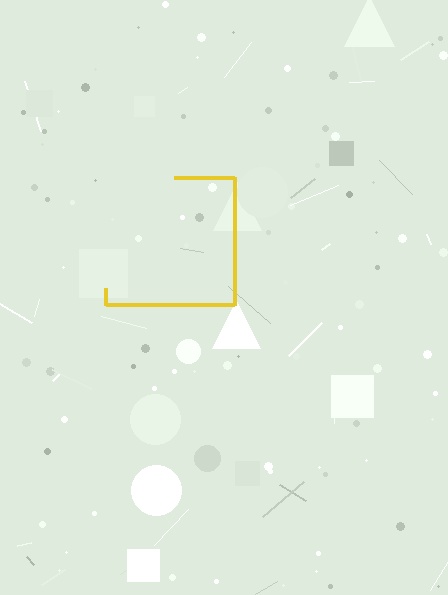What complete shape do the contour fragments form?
The contour fragments form a square.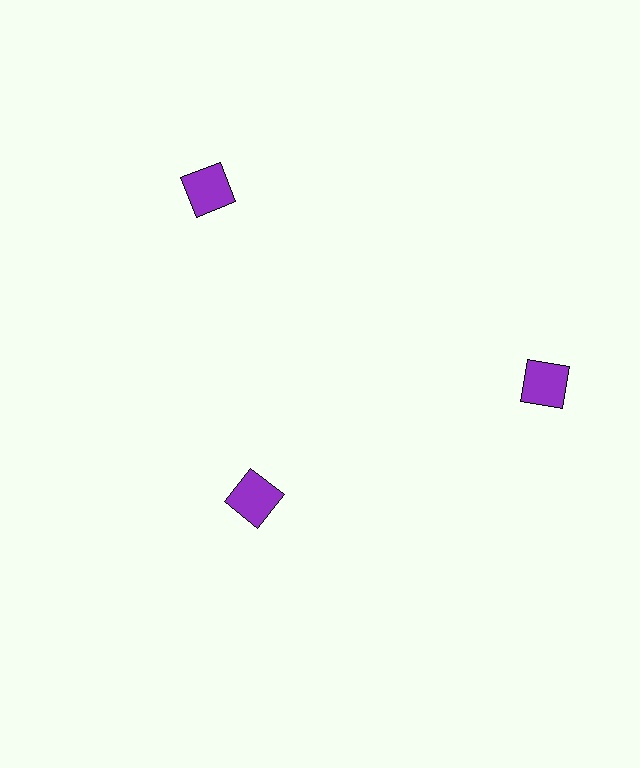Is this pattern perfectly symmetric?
No. The 3 purple squares are arranged in a ring, but one element near the 7 o'clock position is pulled inward toward the center, breaking the 3-fold rotational symmetry.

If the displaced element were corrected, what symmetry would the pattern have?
It would have 3-fold rotational symmetry — the pattern would map onto itself every 120 degrees.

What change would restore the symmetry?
The symmetry would be restored by moving it outward, back onto the ring so that all 3 squares sit at equal angles and equal distance from the center.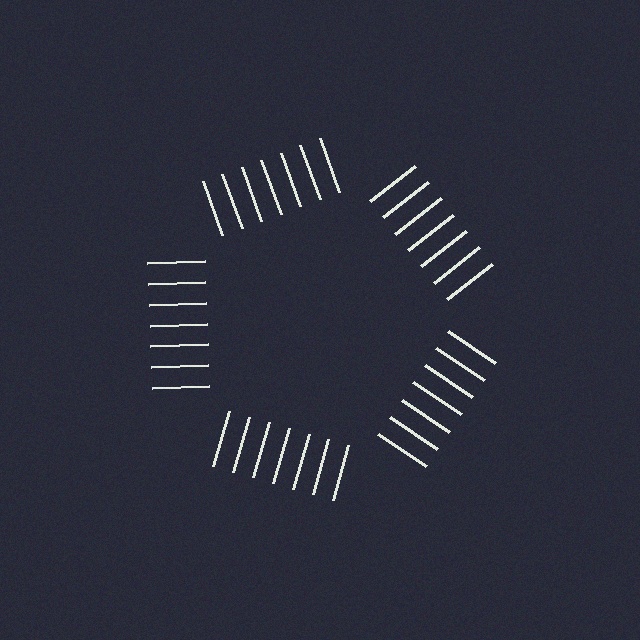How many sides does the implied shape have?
5 sides — the line-ends trace a pentagon.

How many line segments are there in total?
35 — 7 along each of the 5 edges.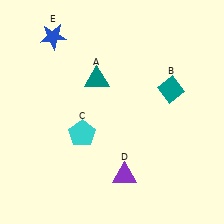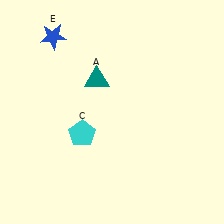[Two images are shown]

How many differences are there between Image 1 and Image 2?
There are 2 differences between the two images.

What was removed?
The teal diamond (B), the purple triangle (D) were removed in Image 2.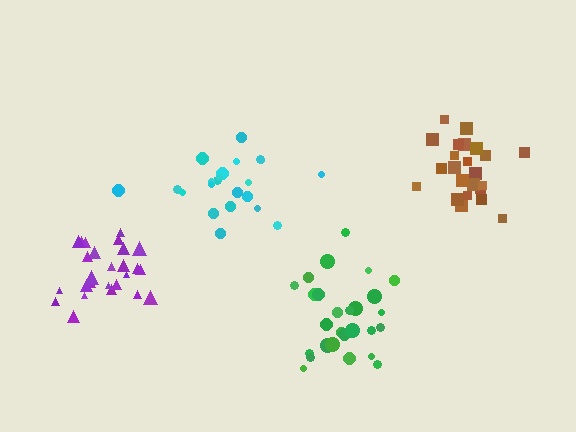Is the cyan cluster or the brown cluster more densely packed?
Brown.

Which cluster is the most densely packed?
Brown.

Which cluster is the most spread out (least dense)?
Cyan.